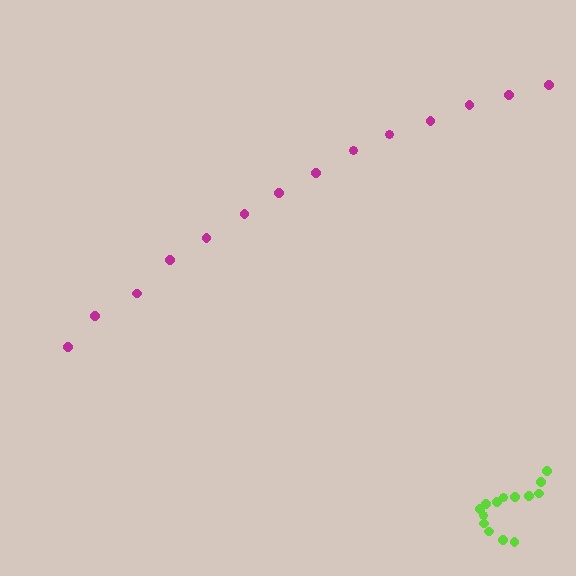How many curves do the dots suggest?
There are 2 distinct paths.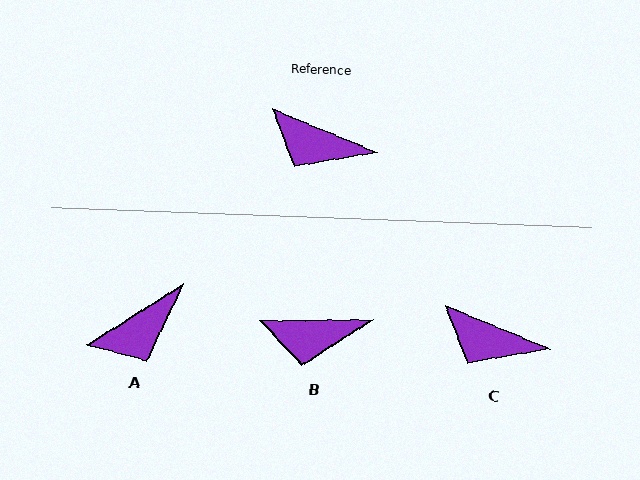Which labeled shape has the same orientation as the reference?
C.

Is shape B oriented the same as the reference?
No, it is off by about 23 degrees.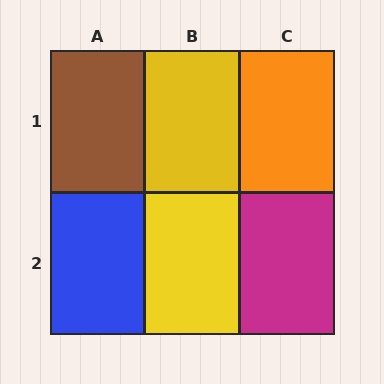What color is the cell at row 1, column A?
Brown.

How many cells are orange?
1 cell is orange.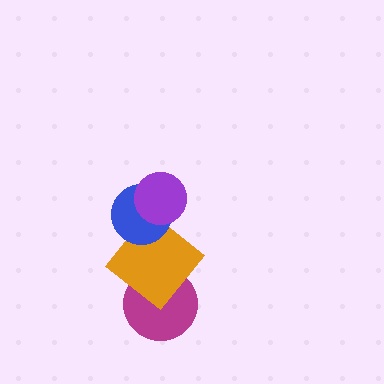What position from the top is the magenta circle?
The magenta circle is 4th from the top.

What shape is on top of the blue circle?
The purple circle is on top of the blue circle.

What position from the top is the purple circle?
The purple circle is 1st from the top.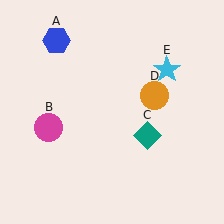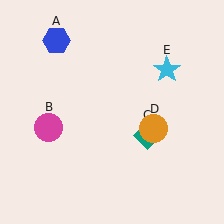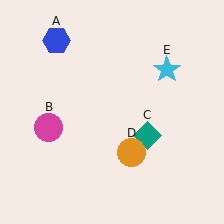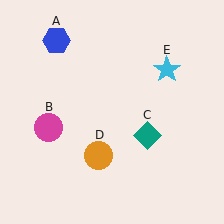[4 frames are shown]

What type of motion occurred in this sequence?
The orange circle (object D) rotated clockwise around the center of the scene.